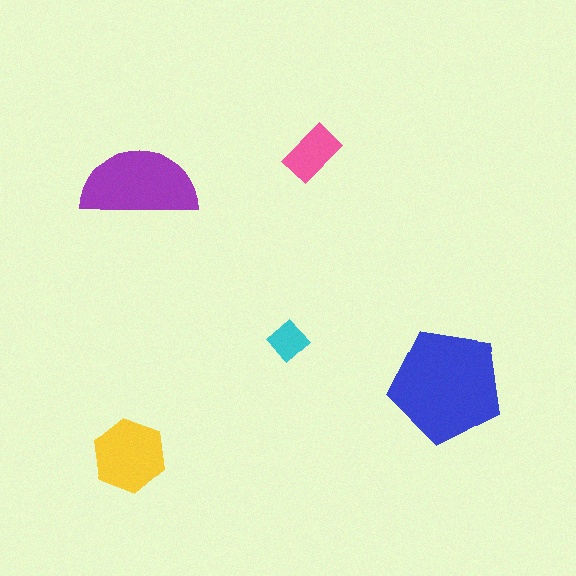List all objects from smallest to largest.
The cyan diamond, the pink rectangle, the yellow hexagon, the purple semicircle, the blue pentagon.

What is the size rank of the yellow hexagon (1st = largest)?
3rd.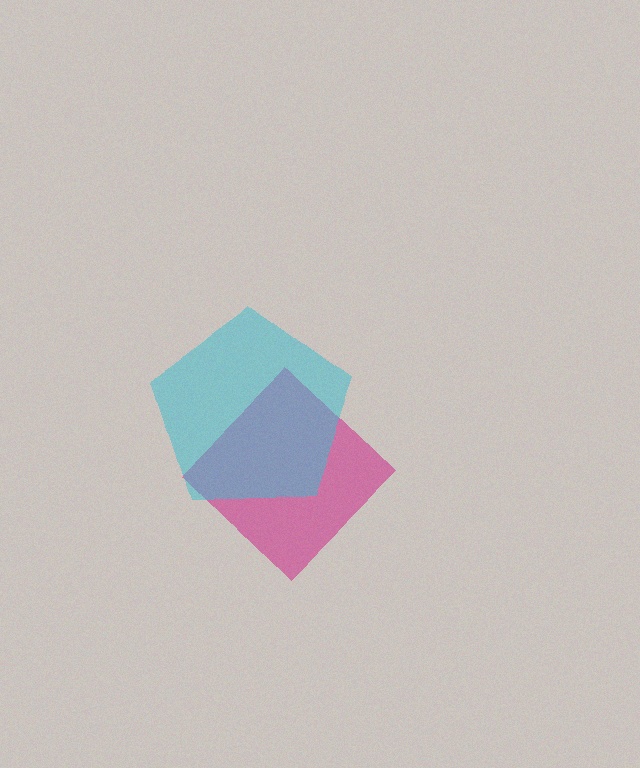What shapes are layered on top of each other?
The layered shapes are: a magenta diamond, a cyan pentagon.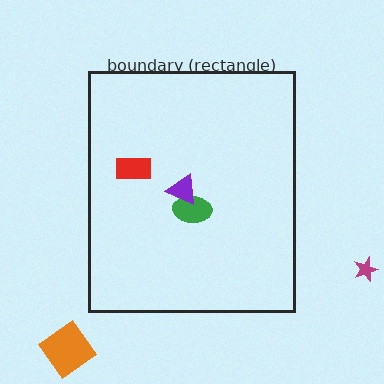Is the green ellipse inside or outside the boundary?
Inside.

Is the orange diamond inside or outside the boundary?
Outside.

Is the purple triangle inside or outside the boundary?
Inside.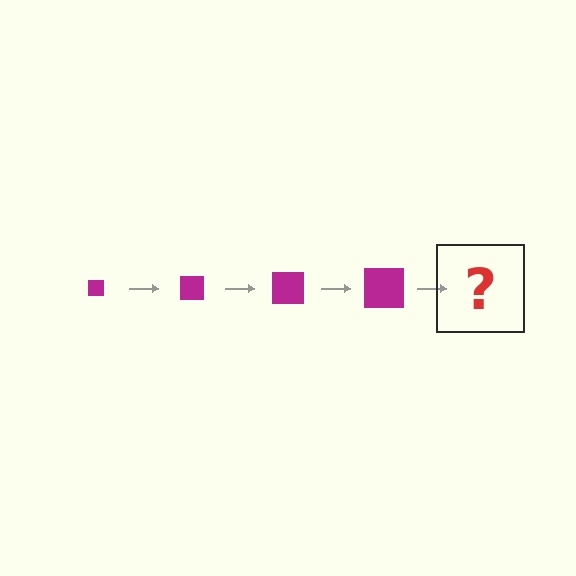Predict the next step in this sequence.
The next step is a magenta square, larger than the previous one.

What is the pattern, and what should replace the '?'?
The pattern is that the square gets progressively larger each step. The '?' should be a magenta square, larger than the previous one.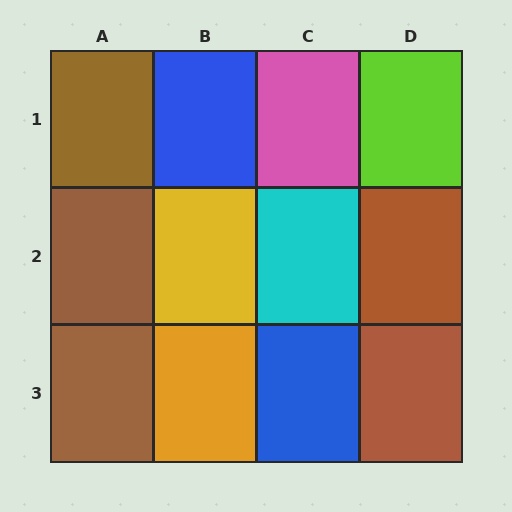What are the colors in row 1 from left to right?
Brown, blue, pink, lime.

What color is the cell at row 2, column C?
Cyan.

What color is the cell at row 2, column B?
Yellow.